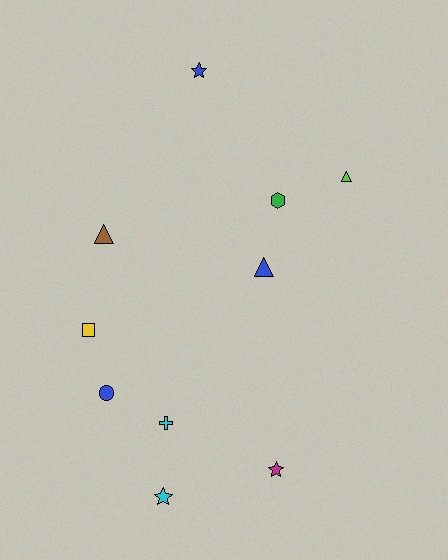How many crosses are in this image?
There is 1 cross.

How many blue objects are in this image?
There are 3 blue objects.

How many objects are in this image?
There are 10 objects.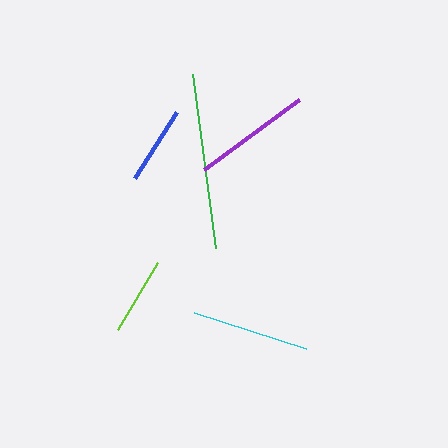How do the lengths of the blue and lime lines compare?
The blue and lime lines are approximately the same length.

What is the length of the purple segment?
The purple segment is approximately 118 pixels long.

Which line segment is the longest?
The green line is the longest at approximately 176 pixels.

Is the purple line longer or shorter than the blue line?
The purple line is longer than the blue line.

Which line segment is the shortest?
The lime line is the shortest at approximately 78 pixels.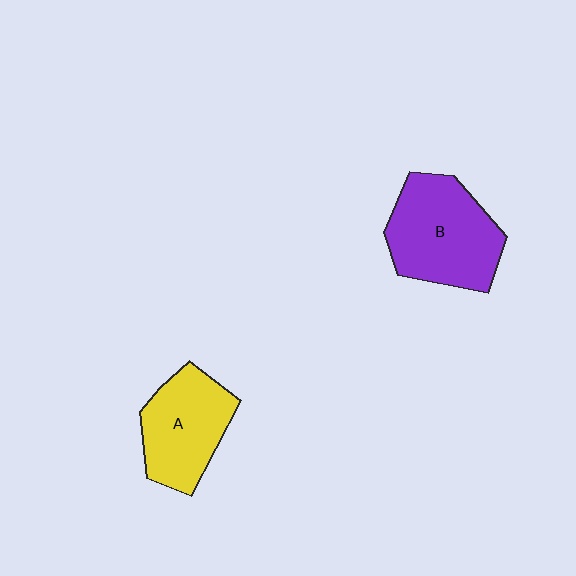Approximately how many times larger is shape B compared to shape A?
Approximately 1.2 times.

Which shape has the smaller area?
Shape A (yellow).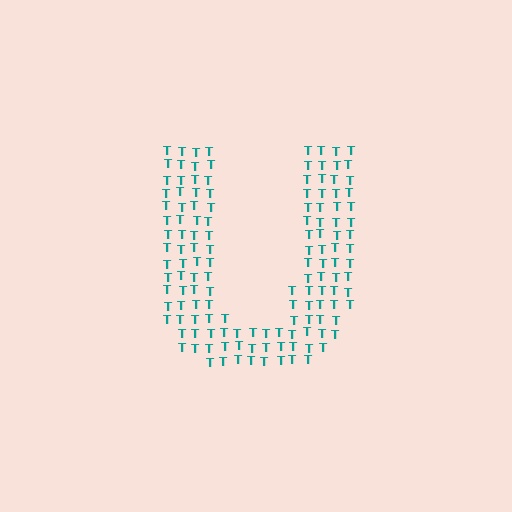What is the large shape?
The large shape is the letter U.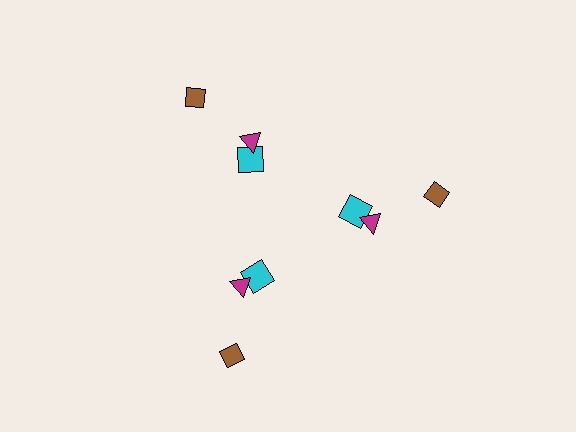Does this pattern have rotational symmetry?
Yes, this pattern has 3-fold rotational symmetry. It looks the same after rotating 120 degrees around the center.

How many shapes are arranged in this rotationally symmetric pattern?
There are 9 shapes, arranged in 3 groups of 3.